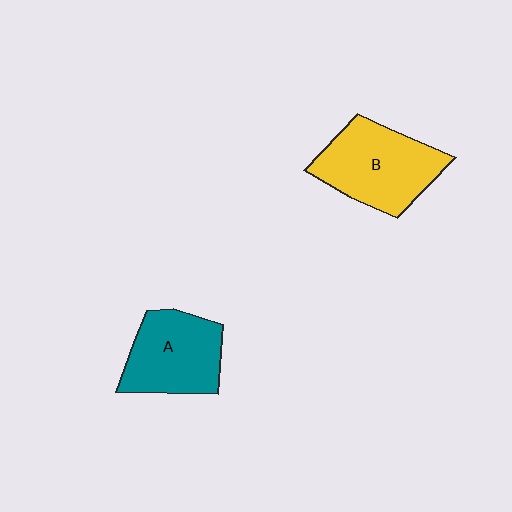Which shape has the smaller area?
Shape A (teal).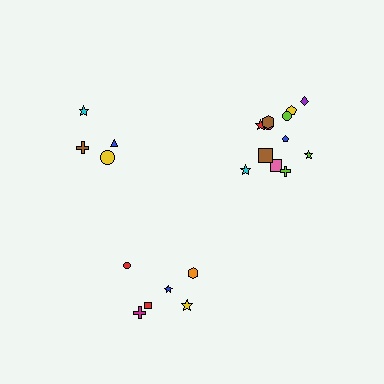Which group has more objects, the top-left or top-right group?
The top-right group.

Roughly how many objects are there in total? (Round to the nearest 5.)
Roughly 20 objects in total.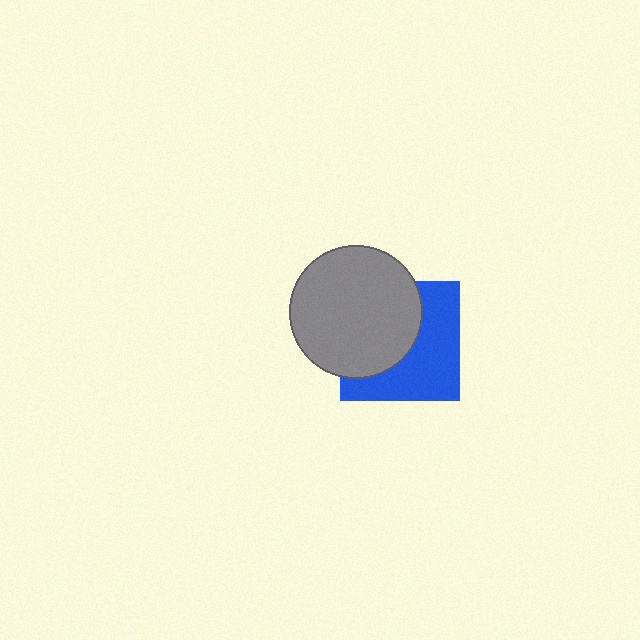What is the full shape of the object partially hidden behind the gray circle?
The partially hidden object is a blue square.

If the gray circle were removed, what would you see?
You would see the complete blue square.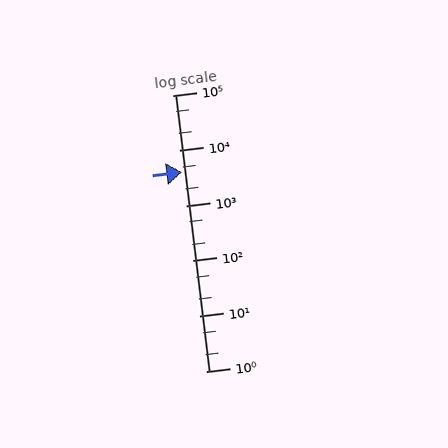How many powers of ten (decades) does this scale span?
The scale spans 5 decades, from 1 to 100000.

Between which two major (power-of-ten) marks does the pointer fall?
The pointer is between 1000 and 10000.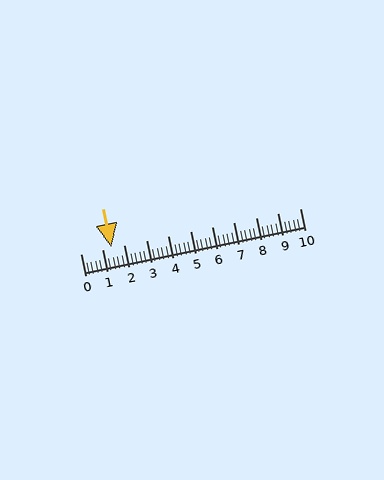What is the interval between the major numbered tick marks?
The major tick marks are spaced 1 units apart.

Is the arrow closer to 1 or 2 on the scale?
The arrow is closer to 1.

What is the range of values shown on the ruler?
The ruler shows values from 0 to 10.